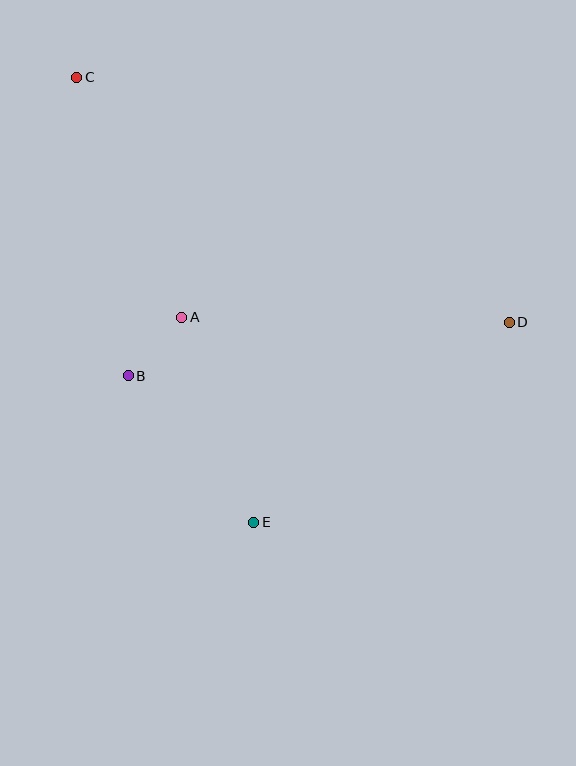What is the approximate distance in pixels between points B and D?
The distance between B and D is approximately 385 pixels.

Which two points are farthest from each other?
Points C and D are farthest from each other.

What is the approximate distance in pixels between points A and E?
The distance between A and E is approximately 217 pixels.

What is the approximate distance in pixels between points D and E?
The distance between D and E is approximately 325 pixels.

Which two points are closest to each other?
Points A and B are closest to each other.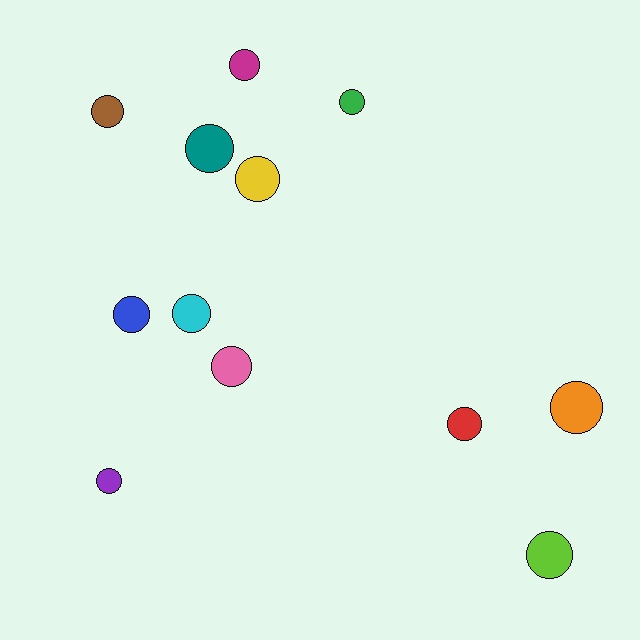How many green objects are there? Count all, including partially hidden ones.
There is 1 green object.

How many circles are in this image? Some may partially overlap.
There are 12 circles.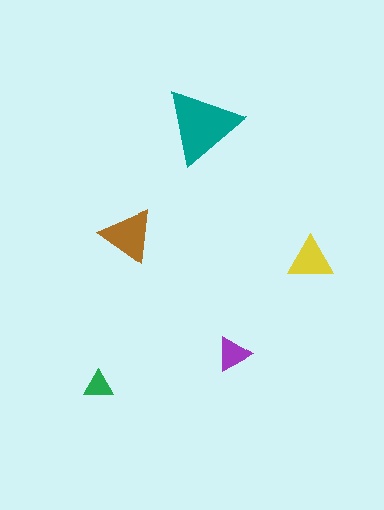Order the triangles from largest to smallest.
the teal one, the brown one, the yellow one, the purple one, the green one.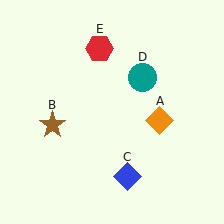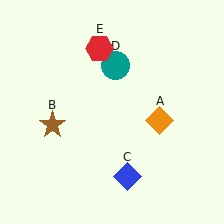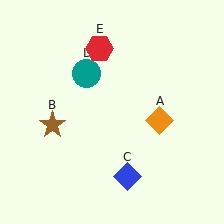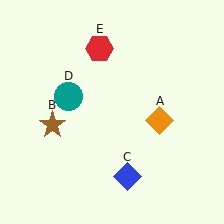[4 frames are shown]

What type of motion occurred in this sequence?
The teal circle (object D) rotated counterclockwise around the center of the scene.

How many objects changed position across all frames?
1 object changed position: teal circle (object D).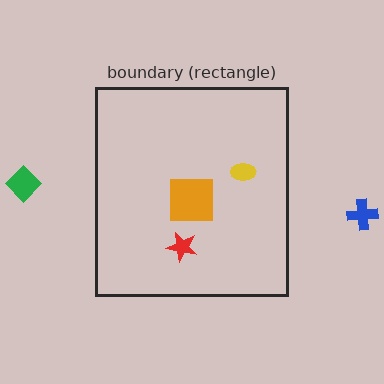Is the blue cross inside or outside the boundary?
Outside.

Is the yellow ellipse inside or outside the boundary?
Inside.